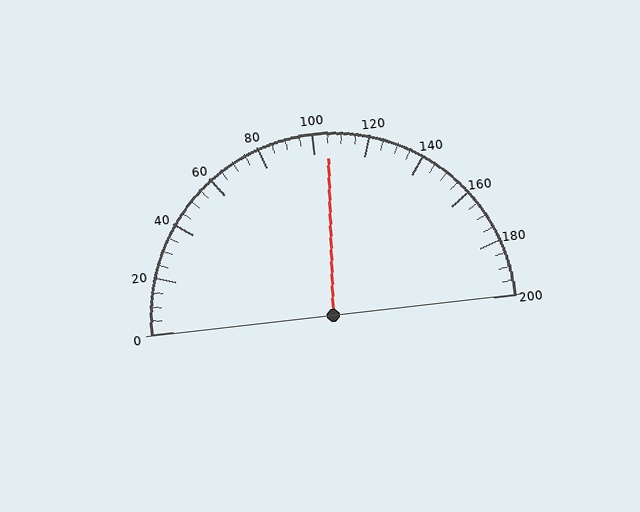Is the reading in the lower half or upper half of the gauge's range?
The reading is in the upper half of the range (0 to 200).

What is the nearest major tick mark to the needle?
The nearest major tick mark is 100.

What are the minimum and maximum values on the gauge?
The gauge ranges from 0 to 200.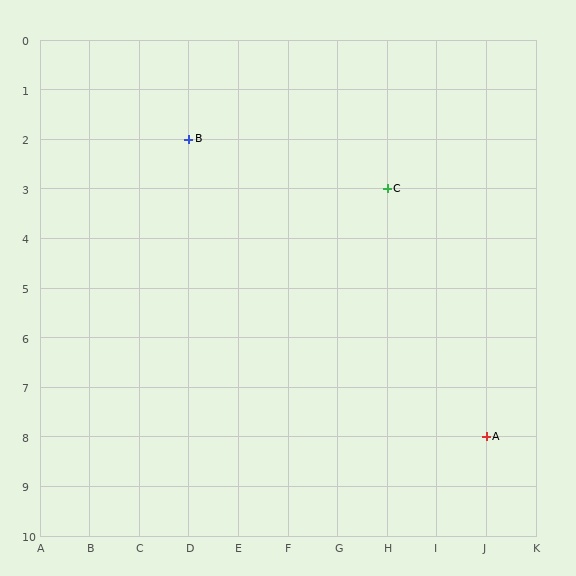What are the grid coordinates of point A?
Point A is at grid coordinates (J, 8).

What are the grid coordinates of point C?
Point C is at grid coordinates (H, 3).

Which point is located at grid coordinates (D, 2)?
Point B is at (D, 2).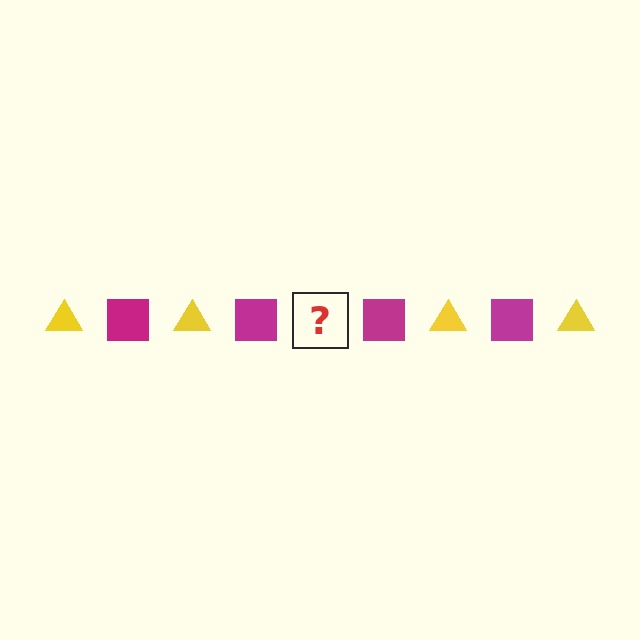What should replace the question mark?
The question mark should be replaced with a yellow triangle.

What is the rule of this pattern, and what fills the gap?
The rule is that the pattern alternates between yellow triangle and magenta square. The gap should be filled with a yellow triangle.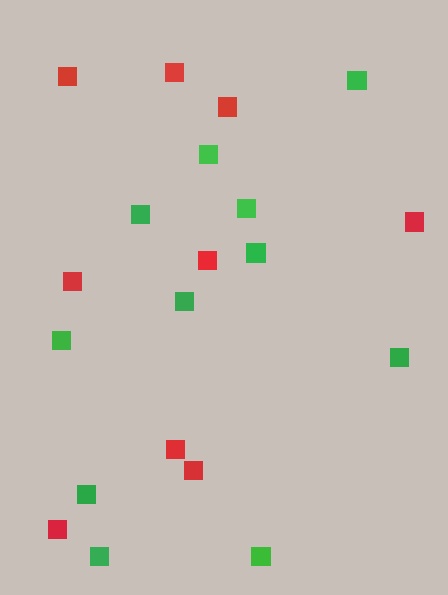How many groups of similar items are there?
There are 2 groups: one group of green squares (11) and one group of red squares (9).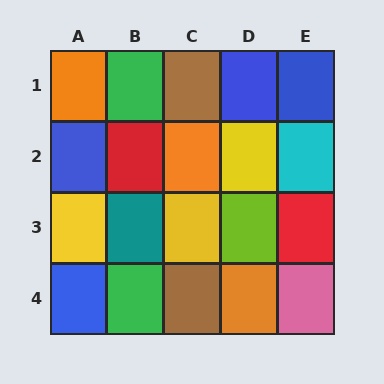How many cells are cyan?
1 cell is cyan.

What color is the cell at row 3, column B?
Teal.